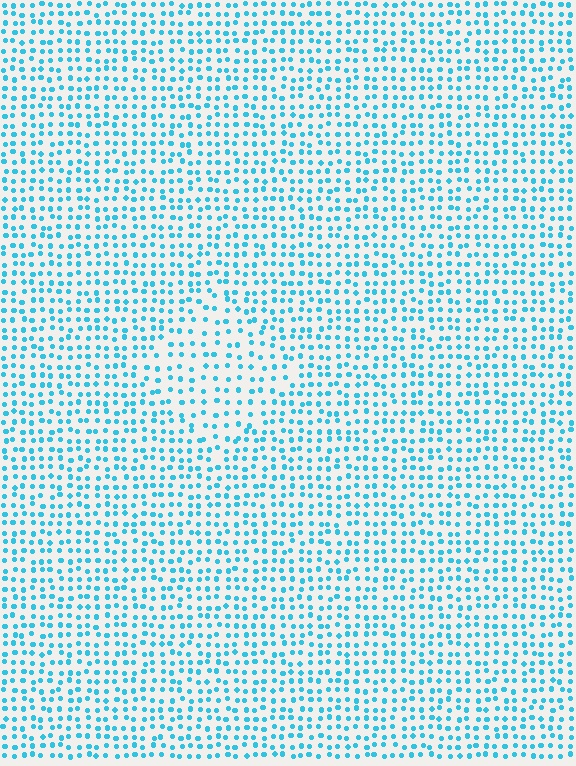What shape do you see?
I see a diamond.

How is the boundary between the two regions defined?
The boundary is defined by a change in element density (approximately 1.6x ratio). All elements are the same color, size, and shape.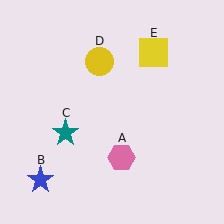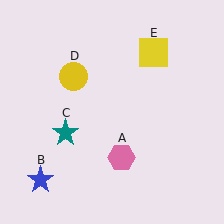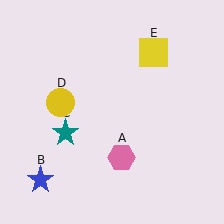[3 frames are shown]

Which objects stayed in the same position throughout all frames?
Pink hexagon (object A) and blue star (object B) and teal star (object C) and yellow square (object E) remained stationary.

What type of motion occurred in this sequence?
The yellow circle (object D) rotated counterclockwise around the center of the scene.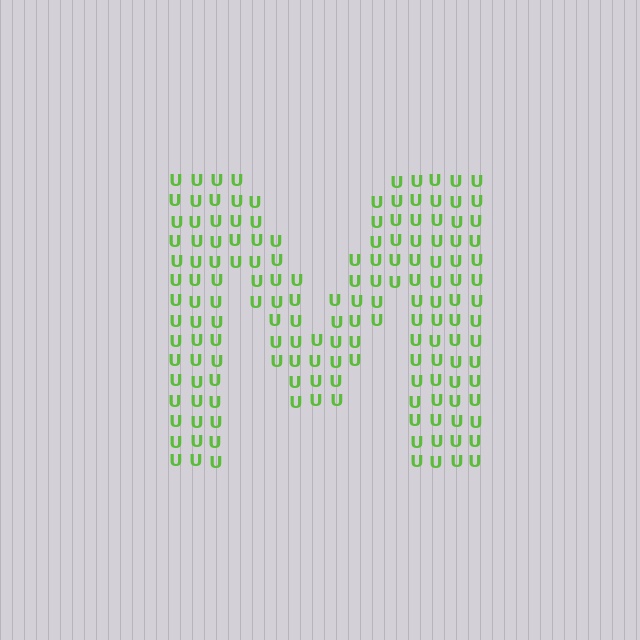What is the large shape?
The large shape is the letter M.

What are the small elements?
The small elements are letter U's.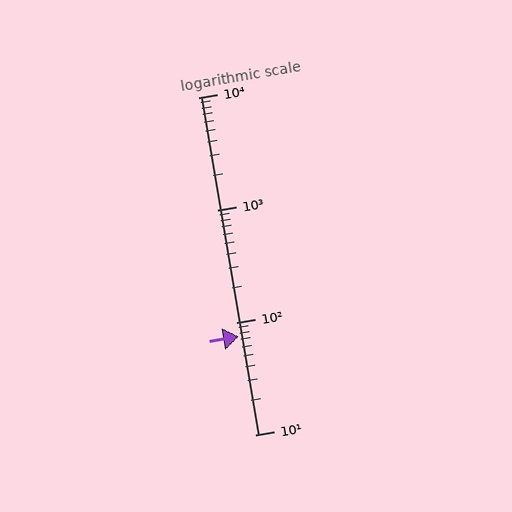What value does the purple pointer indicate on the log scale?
The pointer indicates approximately 75.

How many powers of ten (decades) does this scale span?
The scale spans 3 decades, from 10 to 10000.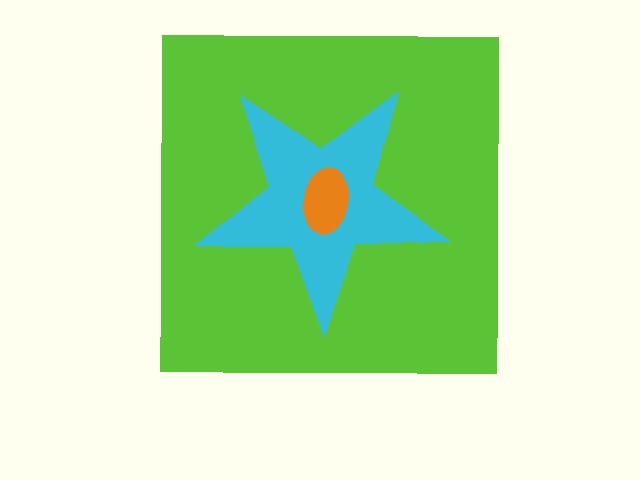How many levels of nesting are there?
3.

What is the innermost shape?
The orange ellipse.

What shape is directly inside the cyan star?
The orange ellipse.